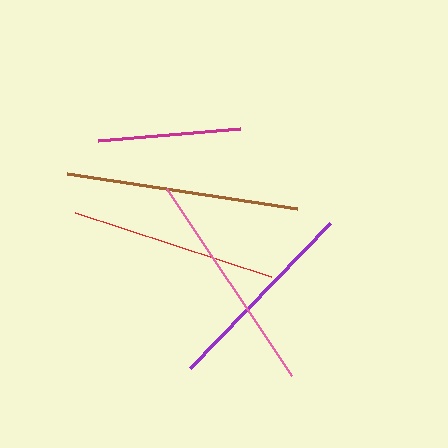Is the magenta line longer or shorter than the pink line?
The pink line is longer than the magenta line.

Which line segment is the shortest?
The magenta line is the shortest at approximately 143 pixels.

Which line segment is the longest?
The brown line is the longest at approximately 233 pixels.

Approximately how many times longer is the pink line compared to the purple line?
The pink line is approximately 1.1 times the length of the purple line.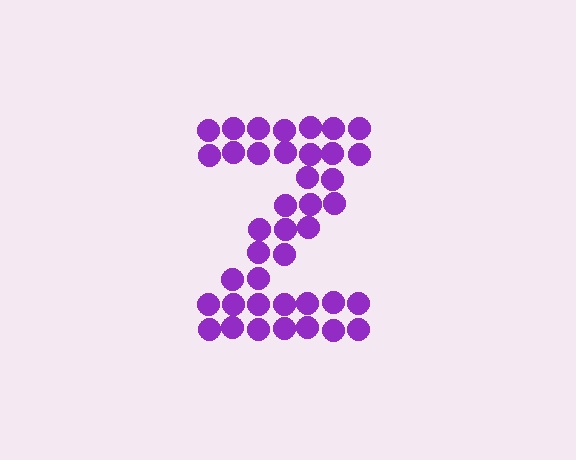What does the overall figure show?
The overall figure shows the letter Z.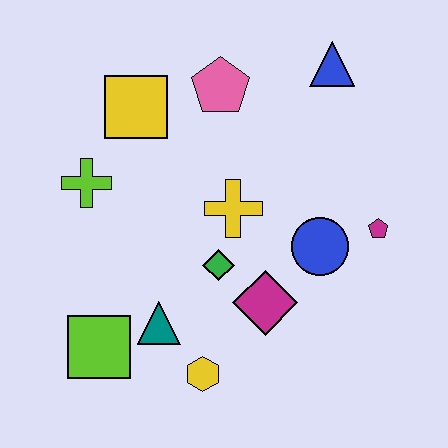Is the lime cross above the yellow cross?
Yes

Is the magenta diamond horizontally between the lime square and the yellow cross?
No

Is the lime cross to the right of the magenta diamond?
No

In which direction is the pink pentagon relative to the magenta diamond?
The pink pentagon is above the magenta diamond.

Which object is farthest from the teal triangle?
The blue triangle is farthest from the teal triangle.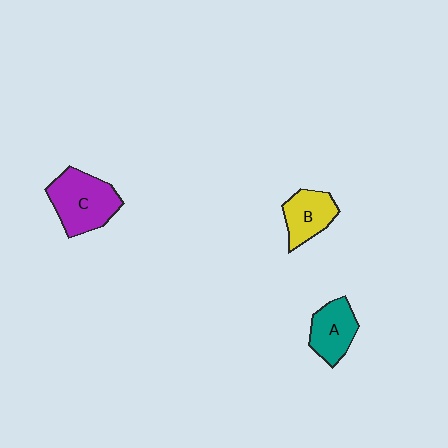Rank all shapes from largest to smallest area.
From largest to smallest: C (purple), A (teal), B (yellow).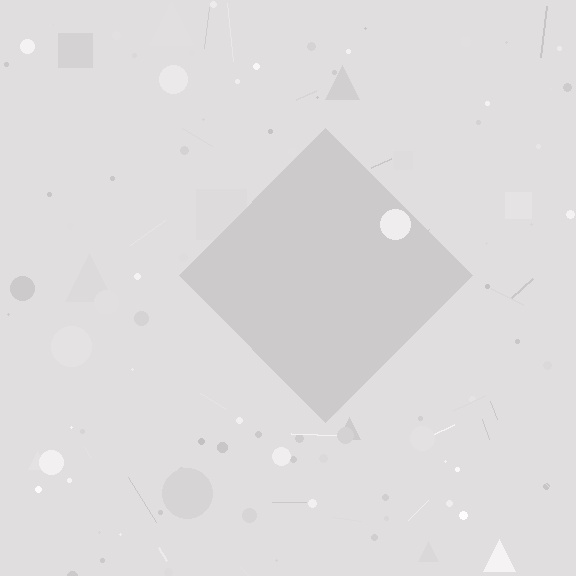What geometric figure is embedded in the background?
A diamond is embedded in the background.